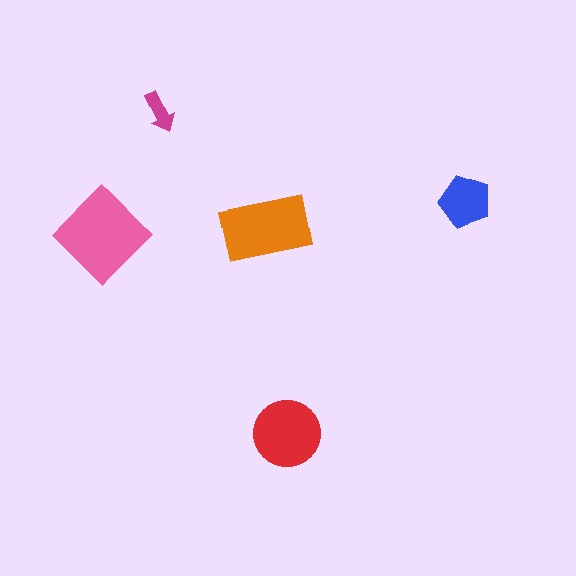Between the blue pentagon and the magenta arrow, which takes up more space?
The blue pentagon.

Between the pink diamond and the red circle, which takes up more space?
The pink diamond.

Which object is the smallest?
The magenta arrow.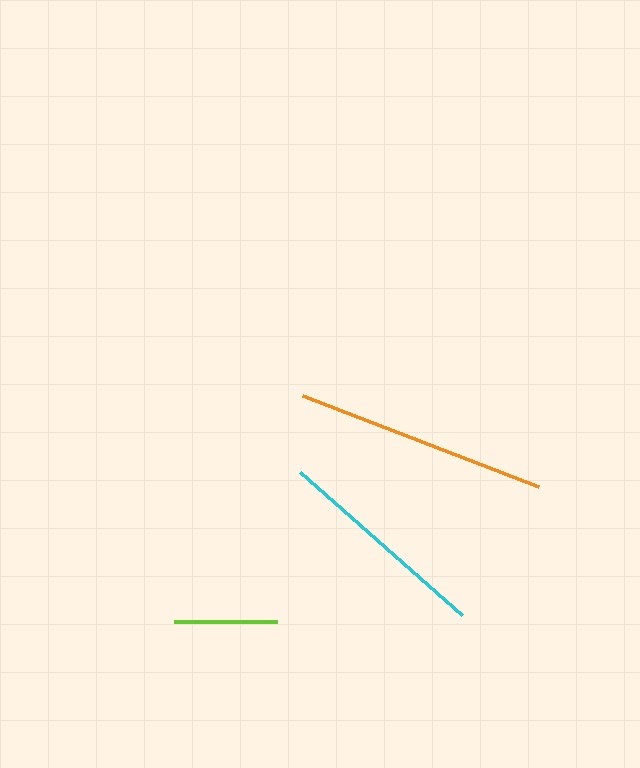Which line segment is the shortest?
The lime line is the shortest at approximately 102 pixels.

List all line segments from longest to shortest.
From longest to shortest: orange, cyan, lime.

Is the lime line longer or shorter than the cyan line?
The cyan line is longer than the lime line.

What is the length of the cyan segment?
The cyan segment is approximately 215 pixels long.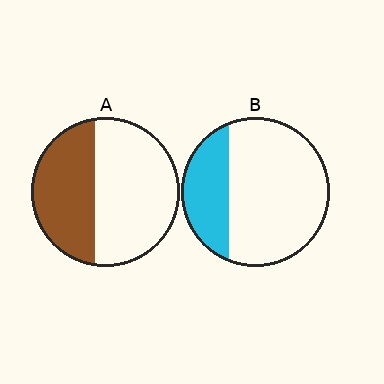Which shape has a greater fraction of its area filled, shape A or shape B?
Shape A.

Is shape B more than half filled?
No.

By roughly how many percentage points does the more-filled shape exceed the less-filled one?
By roughly 15 percentage points (A over B).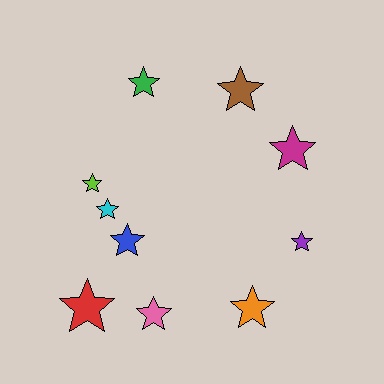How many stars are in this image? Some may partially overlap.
There are 10 stars.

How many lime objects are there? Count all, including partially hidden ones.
There is 1 lime object.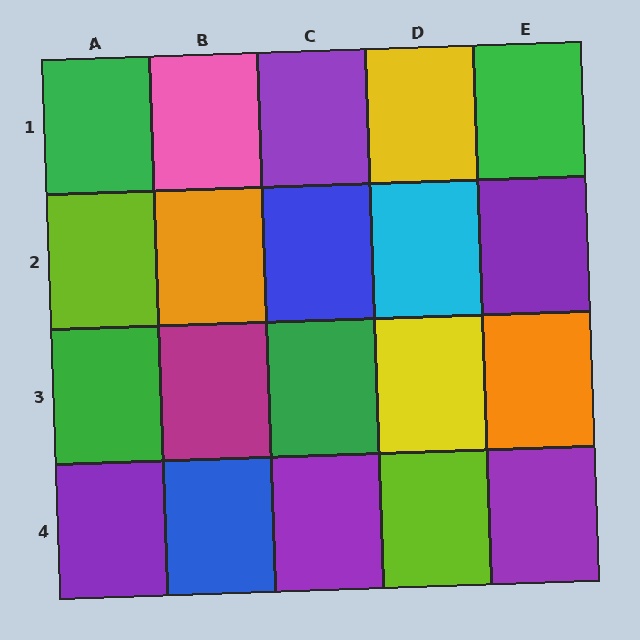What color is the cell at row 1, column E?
Green.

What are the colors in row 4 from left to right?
Purple, blue, purple, lime, purple.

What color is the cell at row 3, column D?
Yellow.